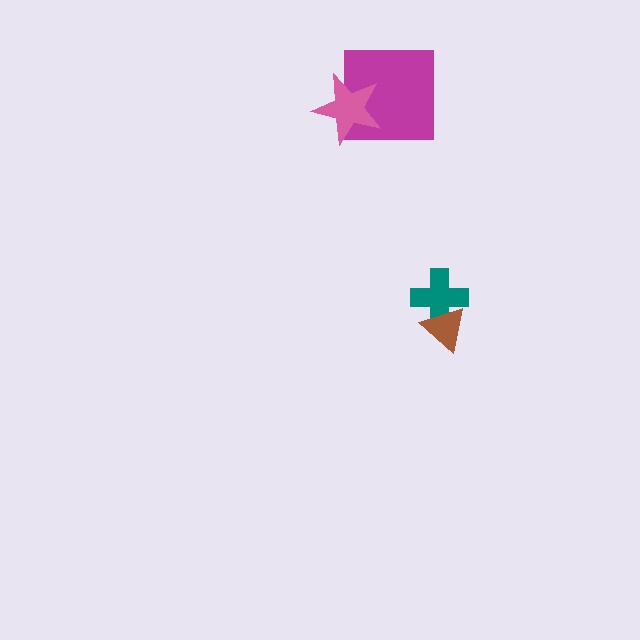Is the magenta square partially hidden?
Yes, it is partially covered by another shape.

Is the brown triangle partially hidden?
No, no other shape covers it.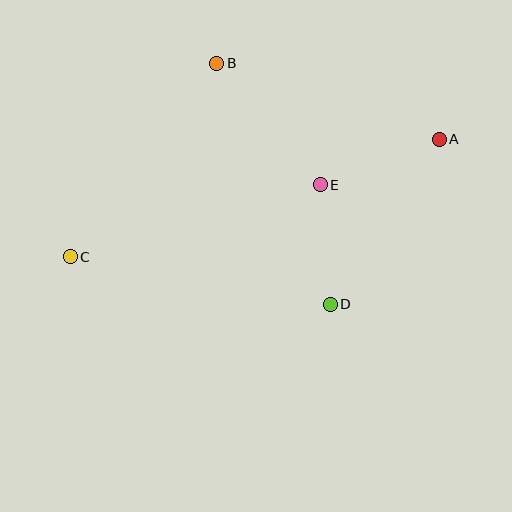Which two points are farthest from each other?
Points A and C are farthest from each other.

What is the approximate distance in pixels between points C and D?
The distance between C and D is approximately 265 pixels.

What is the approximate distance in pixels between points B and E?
The distance between B and E is approximately 160 pixels.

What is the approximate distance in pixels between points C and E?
The distance between C and E is approximately 260 pixels.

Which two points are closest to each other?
Points D and E are closest to each other.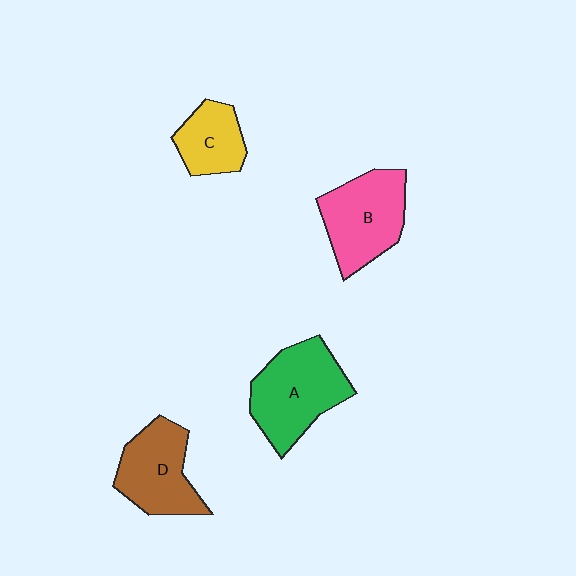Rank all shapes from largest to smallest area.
From largest to smallest: A (green), B (pink), D (brown), C (yellow).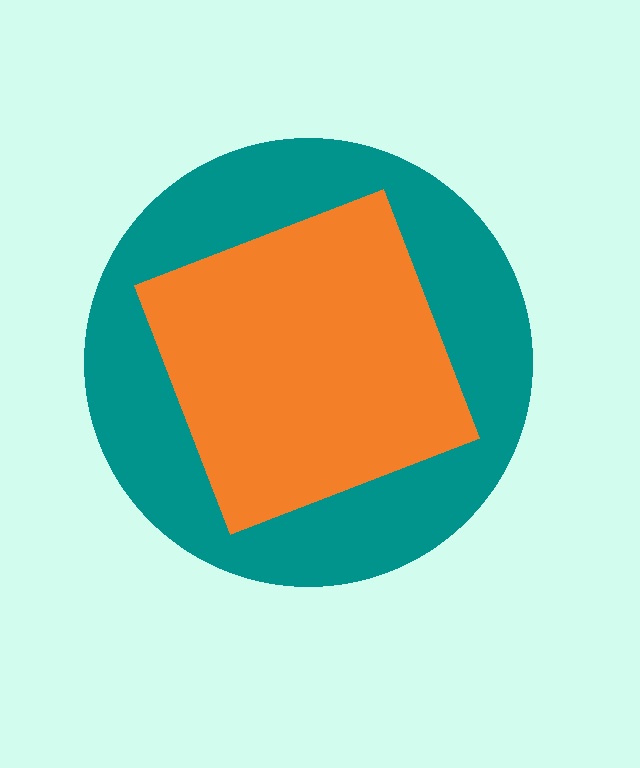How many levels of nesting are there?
2.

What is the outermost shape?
The teal circle.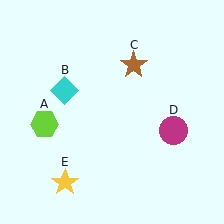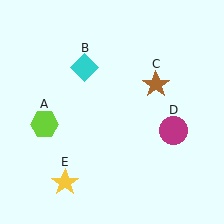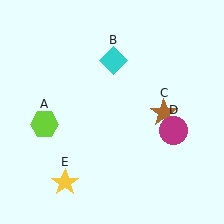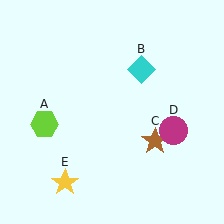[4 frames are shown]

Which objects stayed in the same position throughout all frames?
Lime hexagon (object A) and magenta circle (object D) and yellow star (object E) remained stationary.